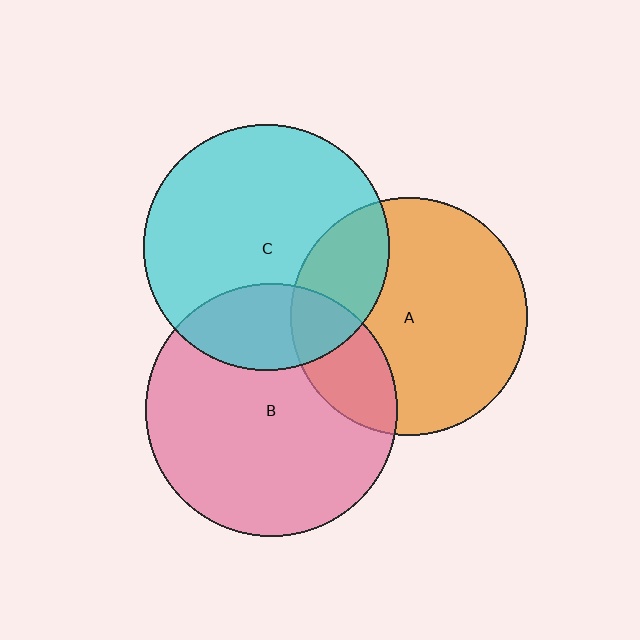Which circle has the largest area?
Circle B (pink).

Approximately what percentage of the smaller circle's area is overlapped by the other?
Approximately 25%.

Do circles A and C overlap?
Yes.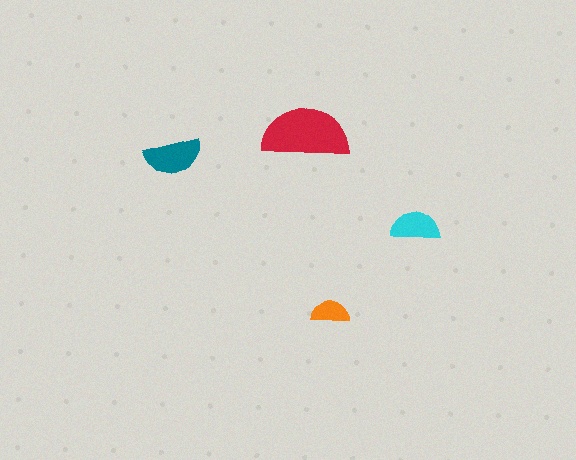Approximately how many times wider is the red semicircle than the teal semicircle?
About 1.5 times wider.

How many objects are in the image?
There are 4 objects in the image.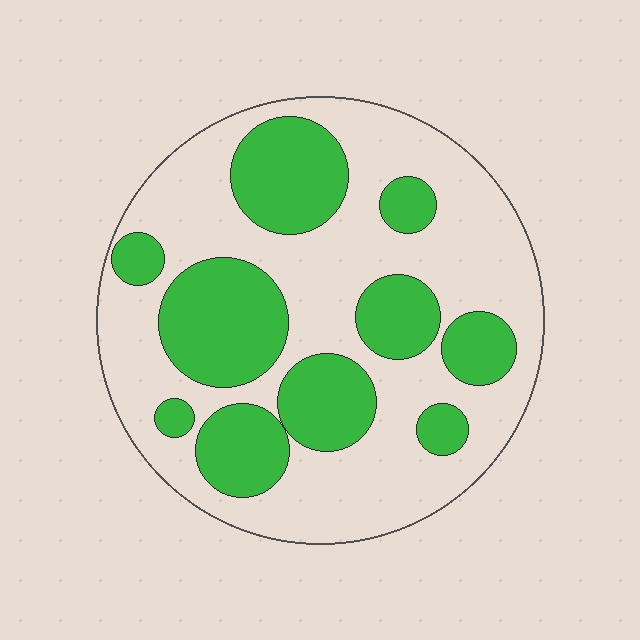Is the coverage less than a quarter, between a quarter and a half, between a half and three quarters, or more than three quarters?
Between a quarter and a half.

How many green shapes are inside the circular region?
10.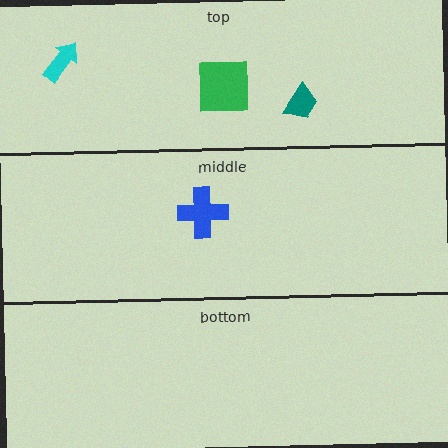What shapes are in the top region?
The teal trapezoid, the green square, the cyan arrow.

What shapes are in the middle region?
The blue cross.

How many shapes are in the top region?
3.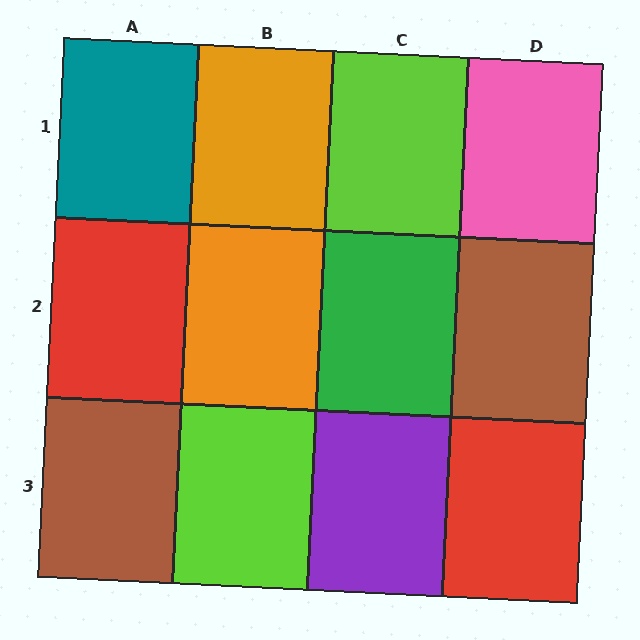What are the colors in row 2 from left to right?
Red, orange, green, brown.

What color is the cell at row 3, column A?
Brown.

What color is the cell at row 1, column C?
Lime.